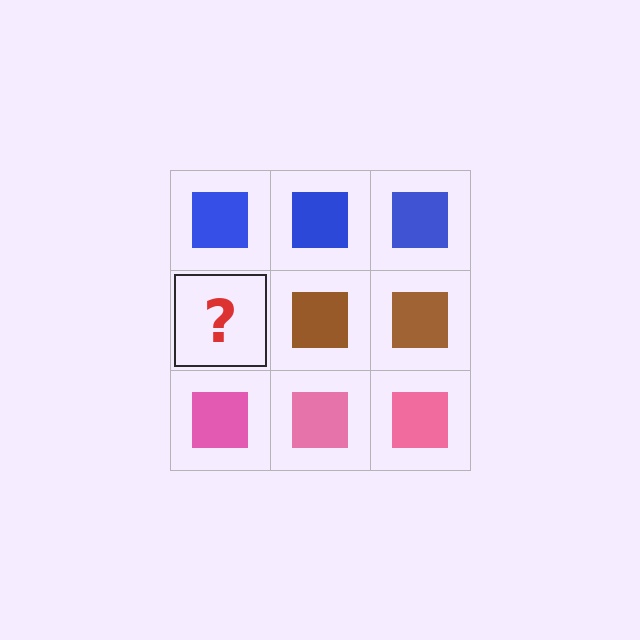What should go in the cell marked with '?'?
The missing cell should contain a brown square.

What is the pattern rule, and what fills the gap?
The rule is that each row has a consistent color. The gap should be filled with a brown square.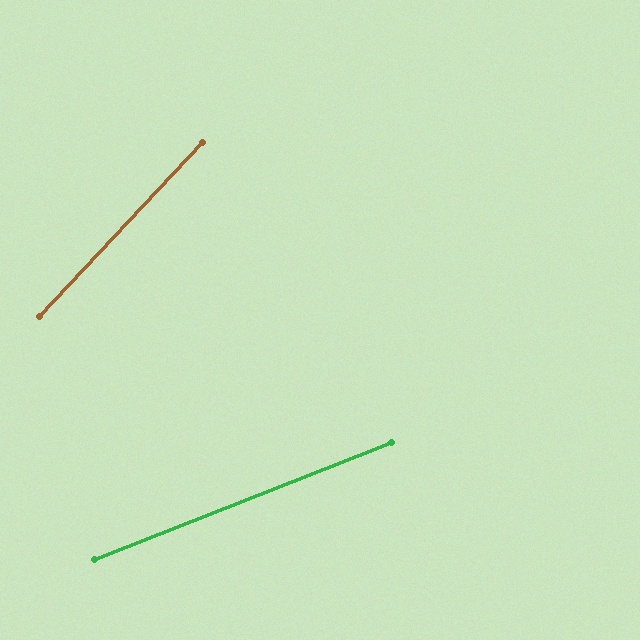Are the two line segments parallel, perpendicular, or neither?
Neither parallel nor perpendicular — they differ by about 25°.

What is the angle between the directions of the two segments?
Approximately 25 degrees.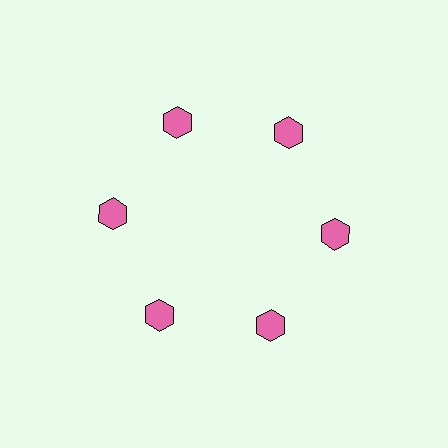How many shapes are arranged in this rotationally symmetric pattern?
There are 6 shapes, arranged in 6 groups of 1.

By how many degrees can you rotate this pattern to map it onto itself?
The pattern maps onto itself every 60 degrees of rotation.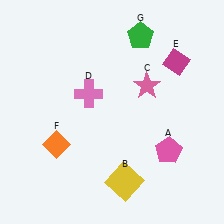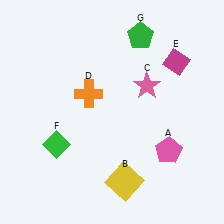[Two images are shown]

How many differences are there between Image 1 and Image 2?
There are 2 differences between the two images.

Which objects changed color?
D changed from pink to orange. F changed from orange to green.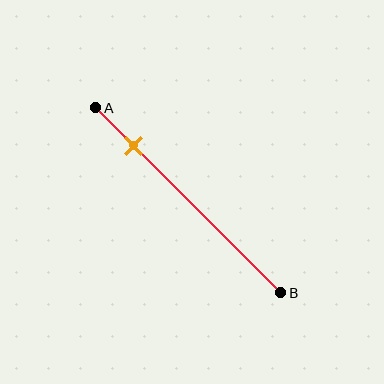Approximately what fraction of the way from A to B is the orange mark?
The orange mark is approximately 20% of the way from A to B.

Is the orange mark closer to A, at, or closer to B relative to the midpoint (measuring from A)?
The orange mark is closer to point A than the midpoint of segment AB.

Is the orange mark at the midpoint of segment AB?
No, the mark is at about 20% from A, not at the 50% midpoint.